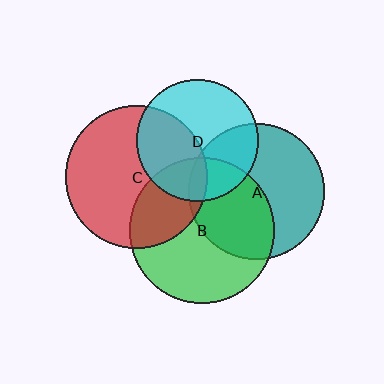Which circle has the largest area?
Circle B (green).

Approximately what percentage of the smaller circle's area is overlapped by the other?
Approximately 30%.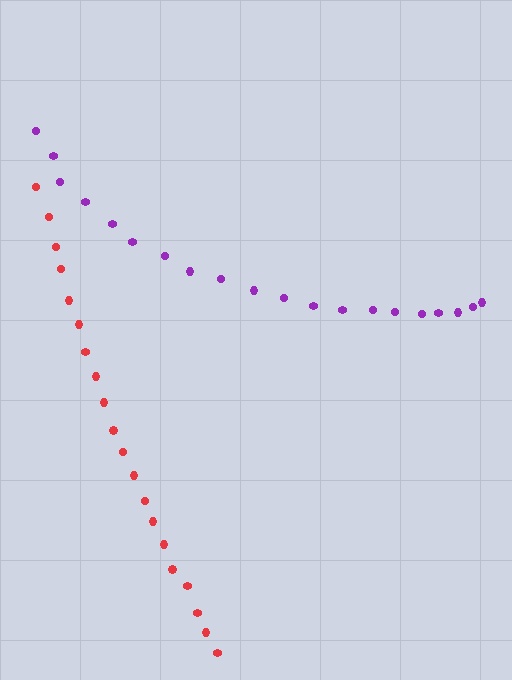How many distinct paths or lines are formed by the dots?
There are 2 distinct paths.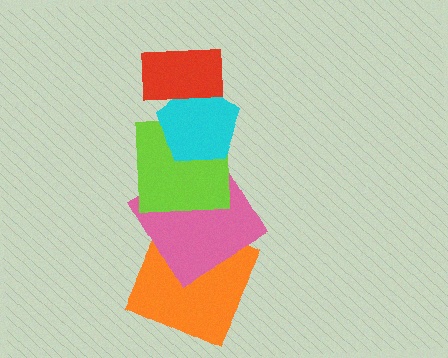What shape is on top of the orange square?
The pink diamond is on top of the orange square.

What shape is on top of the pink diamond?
The lime square is on top of the pink diamond.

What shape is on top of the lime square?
The cyan pentagon is on top of the lime square.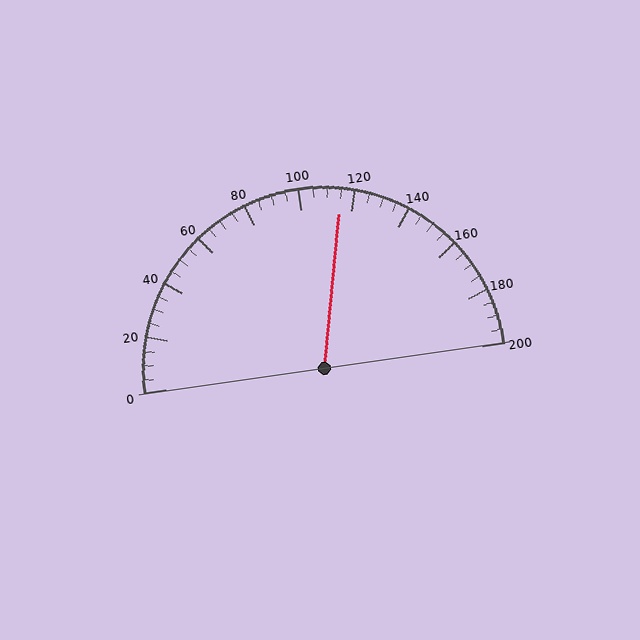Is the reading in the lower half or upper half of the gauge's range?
The reading is in the upper half of the range (0 to 200).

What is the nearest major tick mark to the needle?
The nearest major tick mark is 120.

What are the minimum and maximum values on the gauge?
The gauge ranges from 0 to 200.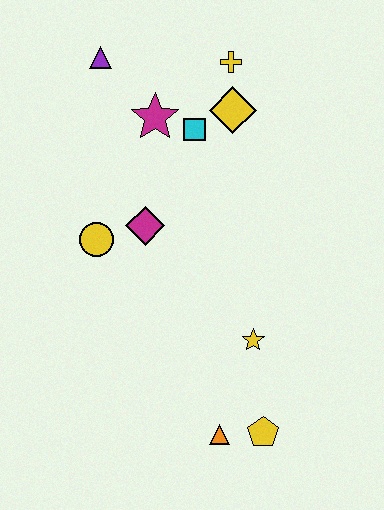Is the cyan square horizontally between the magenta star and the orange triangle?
Yes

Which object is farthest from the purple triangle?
The yellow pentagon is farthest from the purple triangle.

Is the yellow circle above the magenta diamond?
No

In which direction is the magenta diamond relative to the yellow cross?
The magenta diamond is below the yellow cross.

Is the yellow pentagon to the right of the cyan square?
Yes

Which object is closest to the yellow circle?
The magenta diamond is closest to the yellow circle.